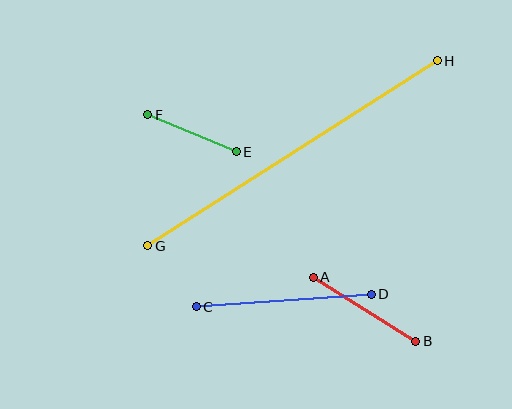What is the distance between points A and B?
The distance is approximately 121 pixels.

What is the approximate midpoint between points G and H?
The midpoint is at approximately (292, 153) pixels.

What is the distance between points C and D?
The distance is approximately 176 pixels.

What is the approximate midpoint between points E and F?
The midpoint is at approximately (192, 133) pixels.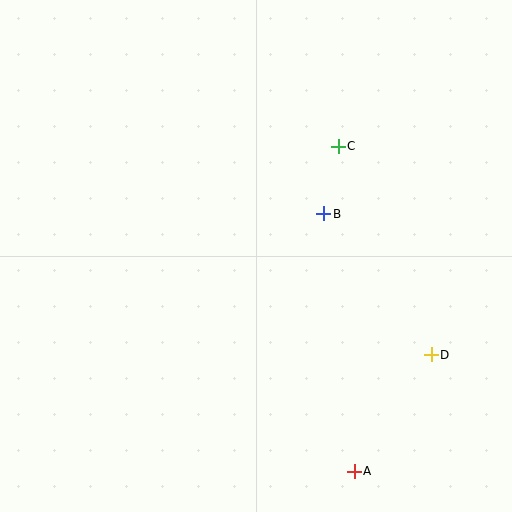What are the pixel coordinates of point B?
Point B is at (324, 214).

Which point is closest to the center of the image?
Point B at (324, 214) is closest to the center.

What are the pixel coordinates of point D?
Point D is at (431, 355).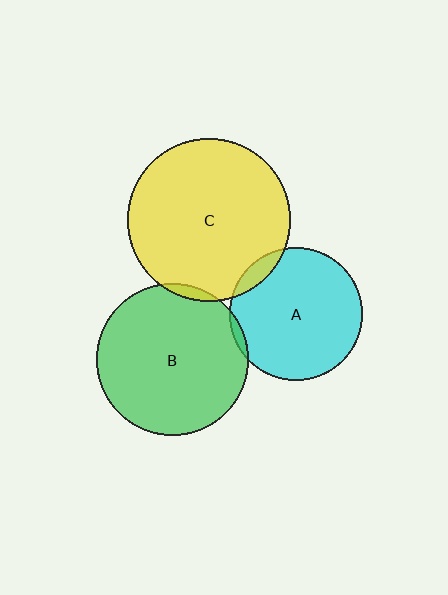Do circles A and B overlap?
Yes.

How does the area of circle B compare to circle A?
Approximately 1.3 times.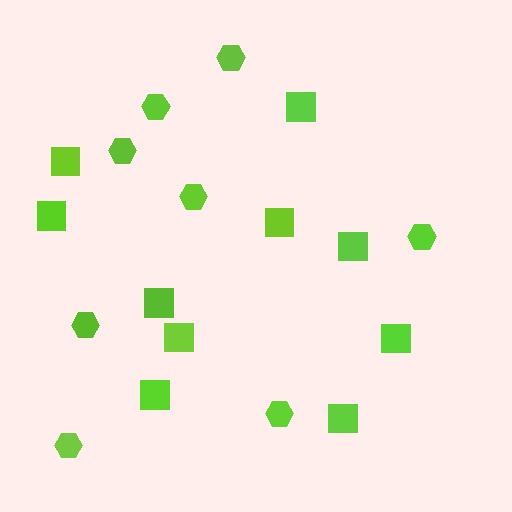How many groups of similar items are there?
There are 2 groups: one group of squares (10) and one group of hexagons (8).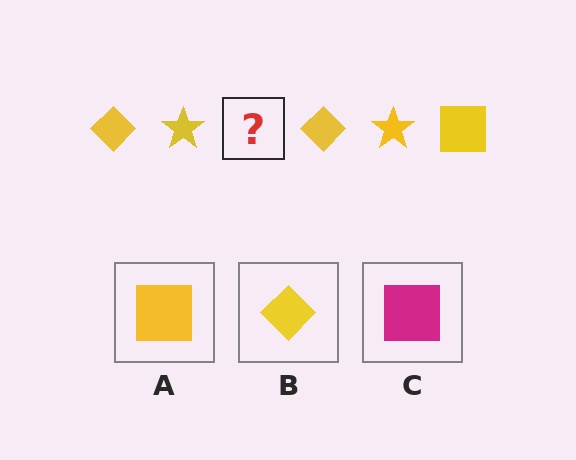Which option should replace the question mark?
Option A.